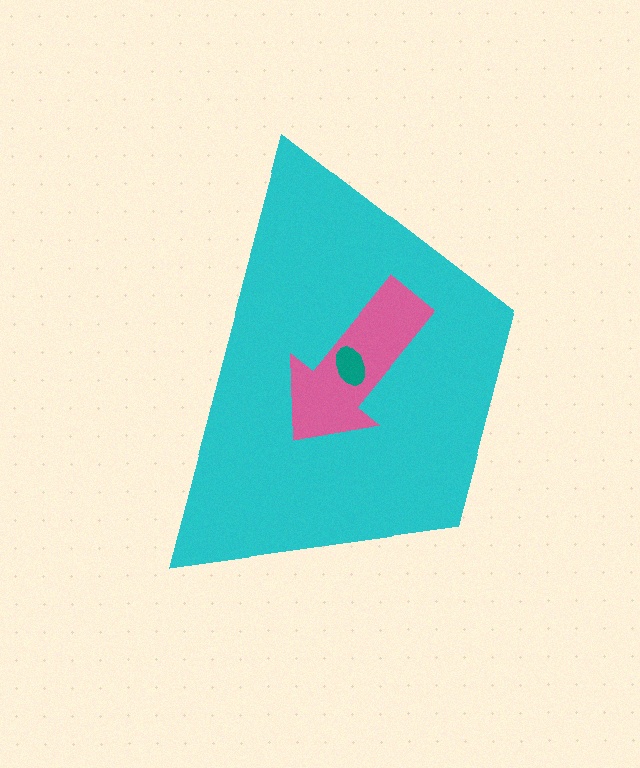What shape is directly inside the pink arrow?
The teal ellipse.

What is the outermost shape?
The cyan trapezoid.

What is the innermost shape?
The teal ellipse.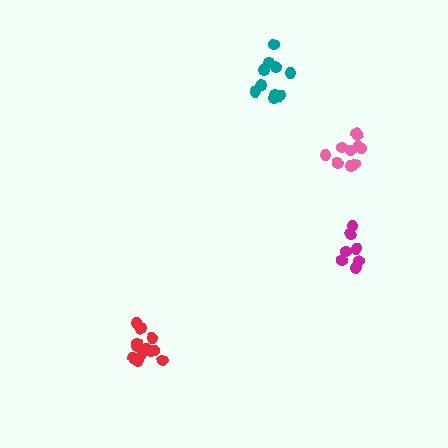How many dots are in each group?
Group 1: 10 dots, Group 2: 12 dots, Group 3: 10 dots, Group 4: 7 dots (39 total).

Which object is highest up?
The teal cluster is topmost.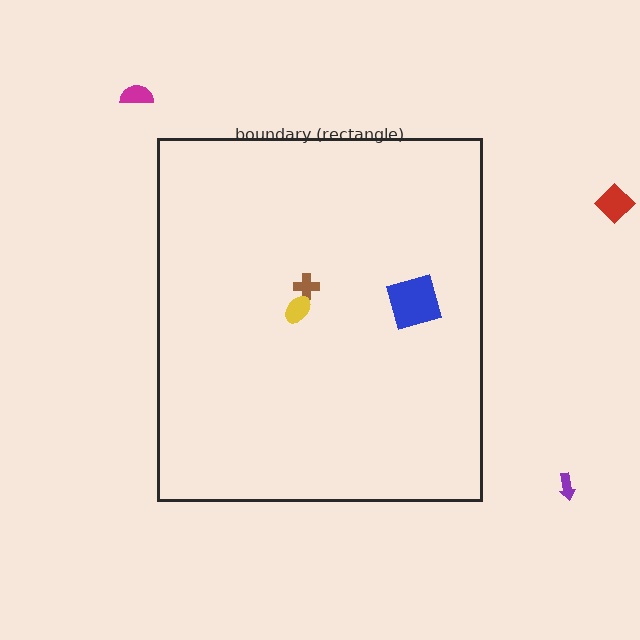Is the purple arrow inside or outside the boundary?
Outside.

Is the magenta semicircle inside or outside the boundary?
Outside.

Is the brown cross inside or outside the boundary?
Inside.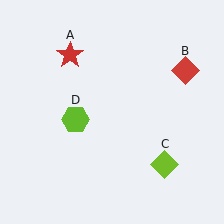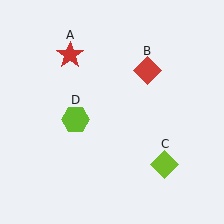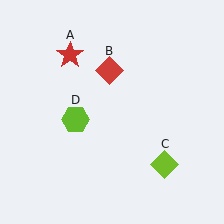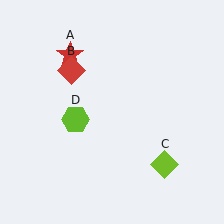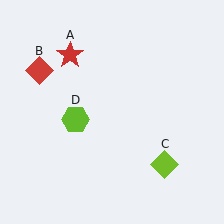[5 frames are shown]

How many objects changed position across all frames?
1 object changed position: red diamond (object B).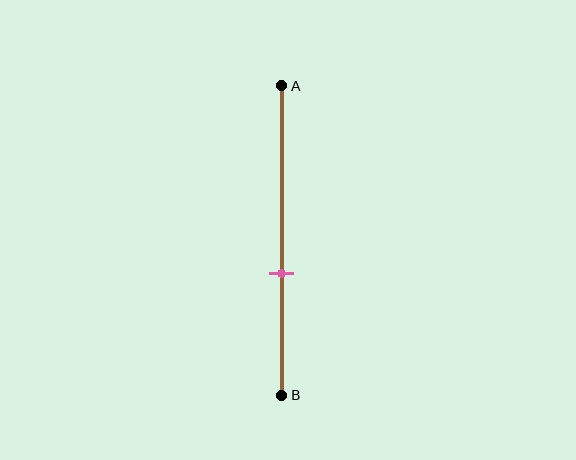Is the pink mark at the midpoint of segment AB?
No, the mark is at about 60% from A, not at the 50% midpoint.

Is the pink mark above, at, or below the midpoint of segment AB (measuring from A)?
The pink mark is below the midpoint of segment AB.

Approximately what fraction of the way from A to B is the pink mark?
The pink mark is approximately 60% of the way from A to B.